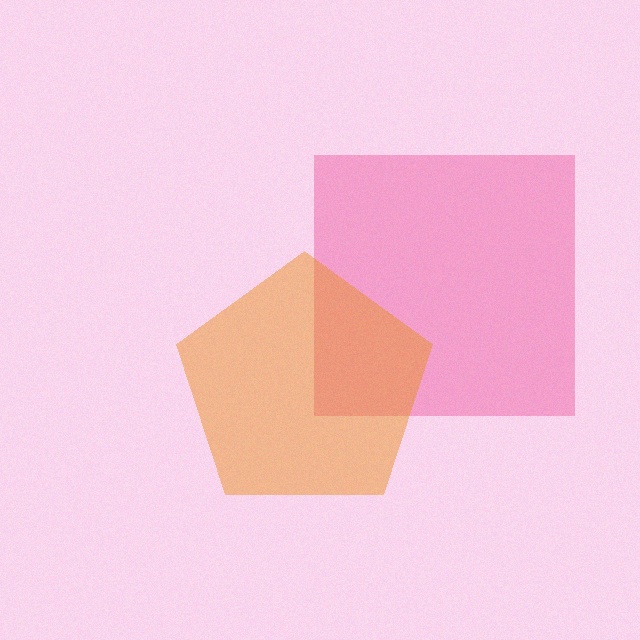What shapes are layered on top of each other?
The layered shapes are: a pink square, an orange pentagon.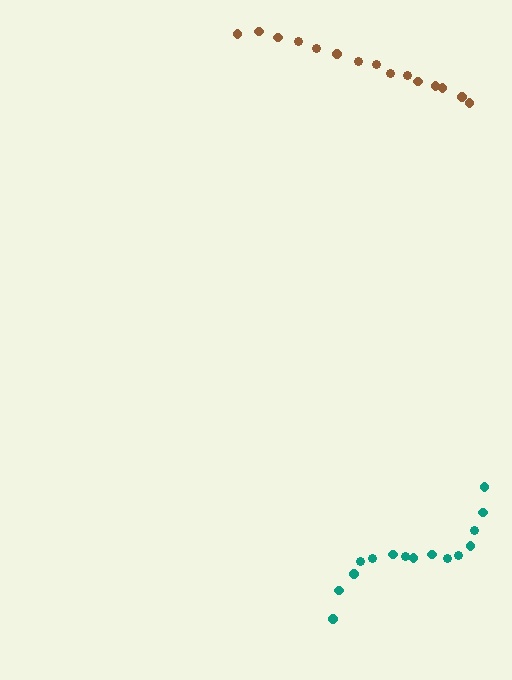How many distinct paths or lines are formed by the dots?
There are 2 distinct paths.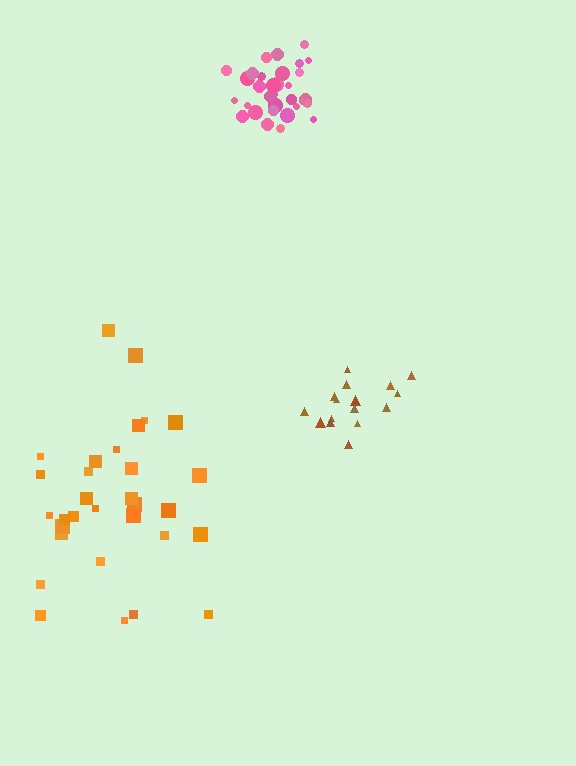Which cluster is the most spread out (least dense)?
Orange.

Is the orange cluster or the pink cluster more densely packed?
Pink.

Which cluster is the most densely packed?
Pink.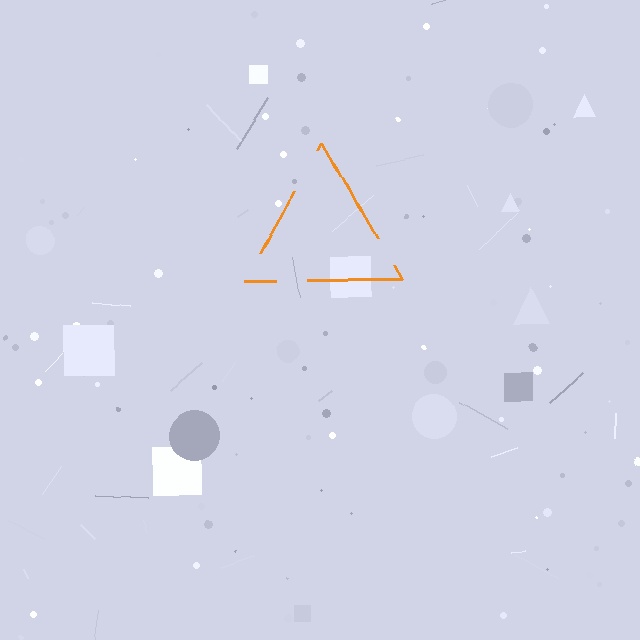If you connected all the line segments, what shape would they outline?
They would outline a triangle.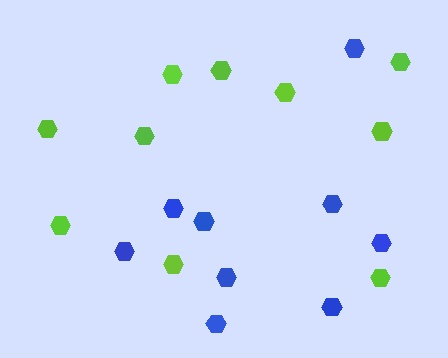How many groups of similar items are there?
There are 2 groups: one group of blue hexagons (9) and one group of lime hexagons (10).